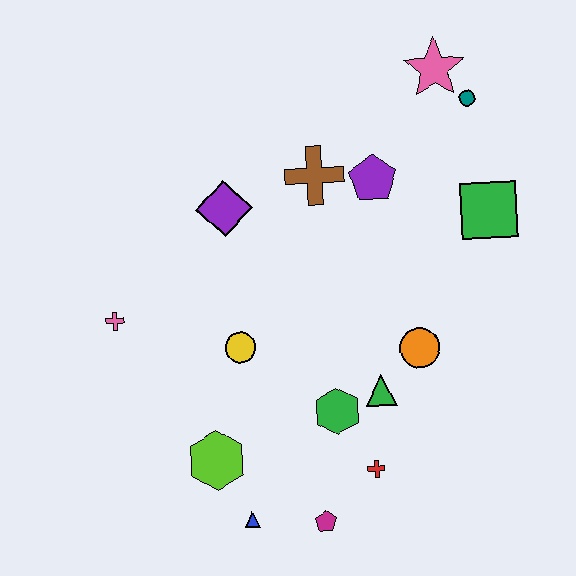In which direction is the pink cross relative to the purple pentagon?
The pink cross is to the left of the purple pentagon.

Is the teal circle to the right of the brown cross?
Yes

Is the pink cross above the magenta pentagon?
Yes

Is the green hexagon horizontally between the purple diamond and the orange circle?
Yes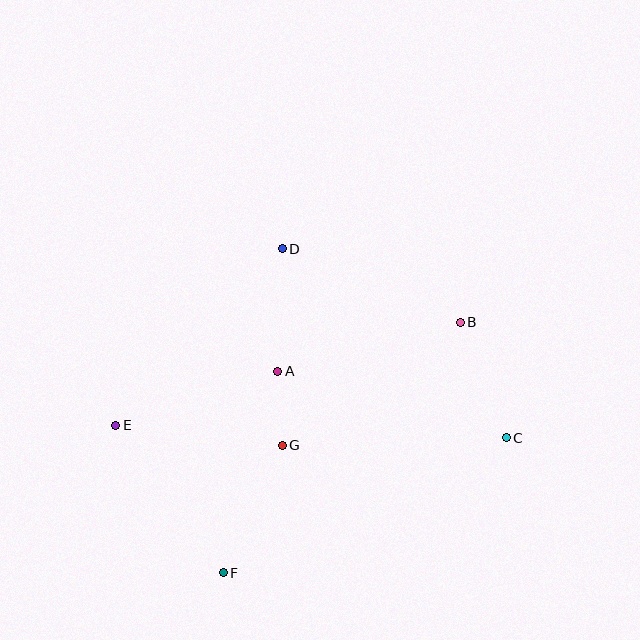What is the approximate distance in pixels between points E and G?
The distance between E and G is approximately 168 pixels.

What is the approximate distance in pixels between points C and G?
The distance between C and G is approximately 224 pixels.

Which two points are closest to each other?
Points A and G are closest to each other.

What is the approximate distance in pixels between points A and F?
The distance between A and F is approximately 209 pixels.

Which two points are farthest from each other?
Points C and E are farthest from each other.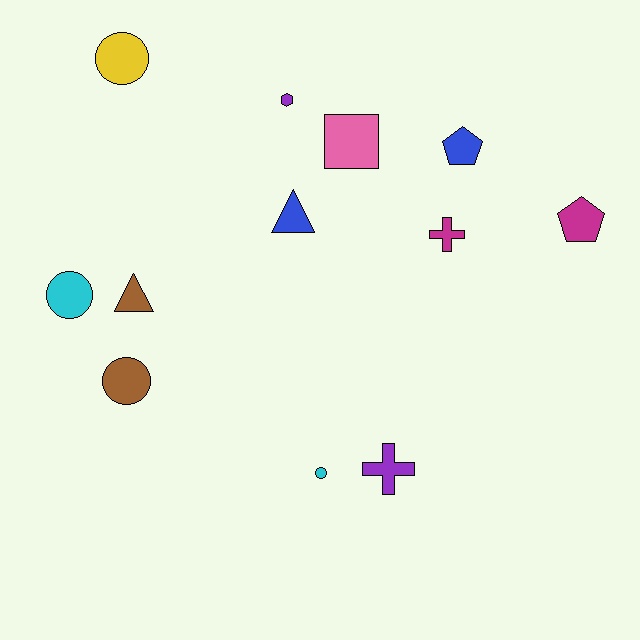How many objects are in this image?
There are 12 objects.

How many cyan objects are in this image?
There are 2 cyan objects.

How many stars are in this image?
There are no stars.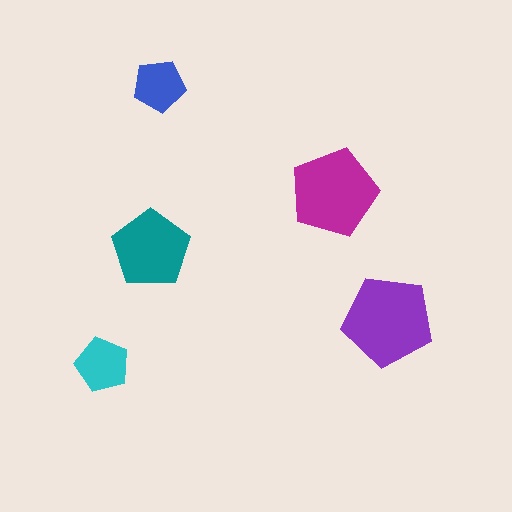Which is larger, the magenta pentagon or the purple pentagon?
The purple one.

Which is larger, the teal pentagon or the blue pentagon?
The teal one.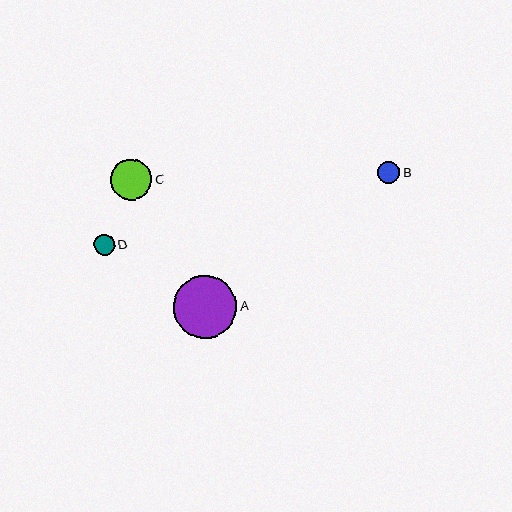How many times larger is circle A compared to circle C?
Circle A is approximately 1.6 times the size of circle C.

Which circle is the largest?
Circle A is the largest with a size of approximately 64 pixels.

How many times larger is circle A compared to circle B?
Circle A is approximately 2.8 times the size of circle B.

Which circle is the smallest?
Circle D is the smallest with a size of approximately 21 pixels.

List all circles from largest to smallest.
From largest to smallest: A, C, B, D.